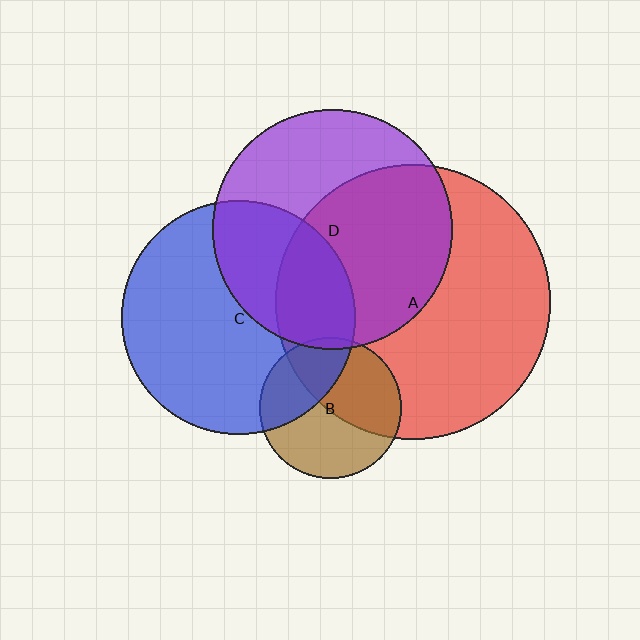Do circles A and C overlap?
Yes.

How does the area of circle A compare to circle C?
Approximately 1.4 times.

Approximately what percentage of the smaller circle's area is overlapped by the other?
Approximately 25%.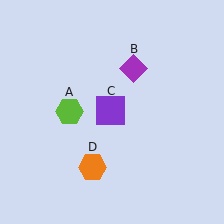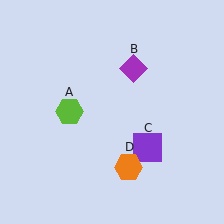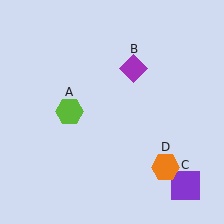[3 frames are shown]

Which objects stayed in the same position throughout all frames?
Lime hexagon (object A) and purple diamond (object B) remained stationary.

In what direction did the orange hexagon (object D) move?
The orange hexagon (object D) moved right.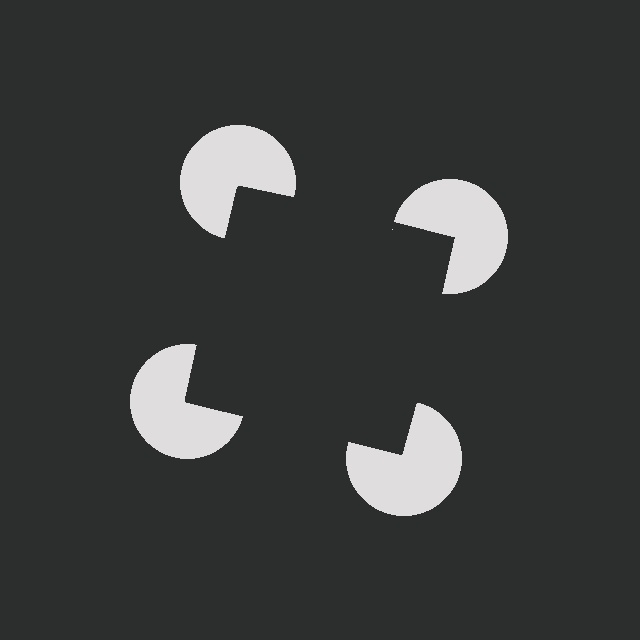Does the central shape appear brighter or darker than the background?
It typically appears slightly darker than the background, even though no actual brightness change is drawn.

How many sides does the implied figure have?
4 sides.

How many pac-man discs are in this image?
There are 4 — one at each vertex of the illusory square.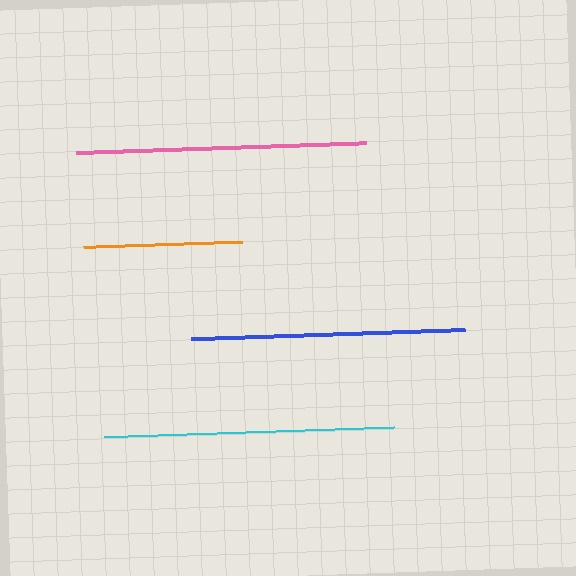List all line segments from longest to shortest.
From longest to shortest: cyan, pink, blue, orange.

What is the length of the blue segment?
The blue segment is approximately 274 pixels long.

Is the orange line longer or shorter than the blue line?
The blue line is longer than the orange line.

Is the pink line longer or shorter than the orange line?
The pink line is longer than the orange line.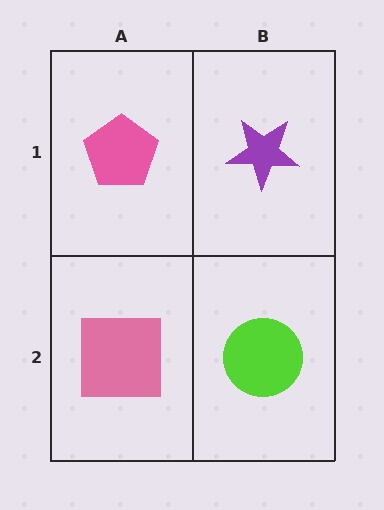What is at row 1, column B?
A purple star.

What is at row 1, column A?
A pink pentagon.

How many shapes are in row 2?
2 shapes.